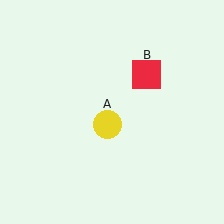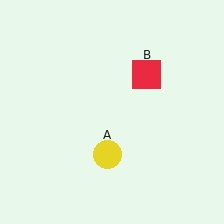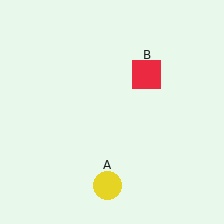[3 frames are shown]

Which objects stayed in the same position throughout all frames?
Red square (object B) remained stationary.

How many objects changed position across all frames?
1 object changed position: yellow circle (object A).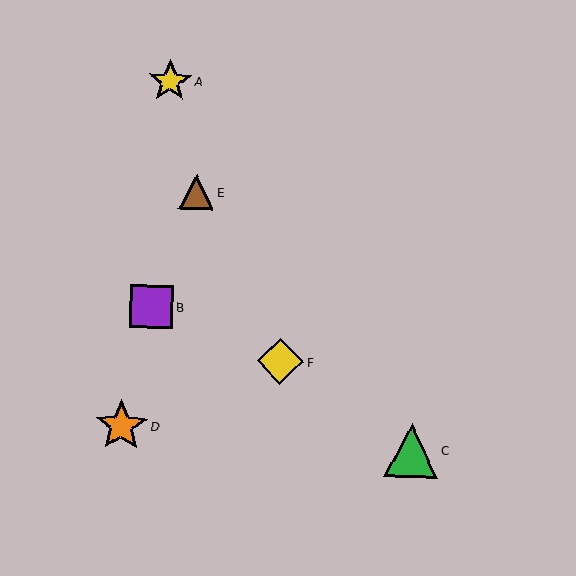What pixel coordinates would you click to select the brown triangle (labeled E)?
Click at (196, 192) to select the brown triangle E.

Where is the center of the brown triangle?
The center of the brown triangle is at (196, 192).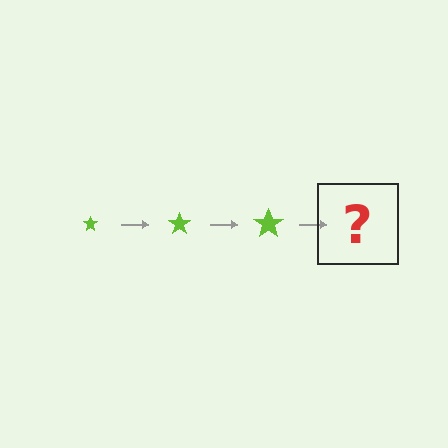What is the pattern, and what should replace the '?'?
The pattern is that the star gets progressively larger each step. The '?' should be a lime star, larger than the previous one.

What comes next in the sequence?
The next element should be a lime star, larger than the previous one.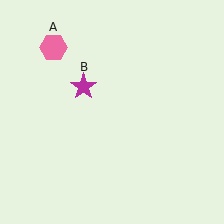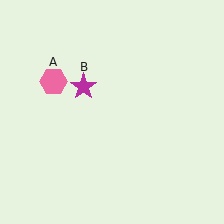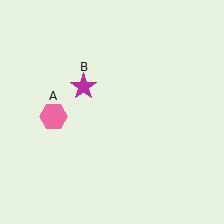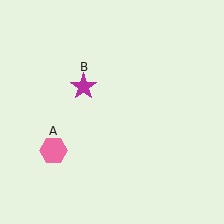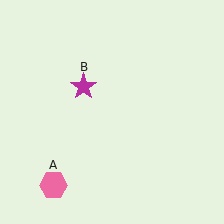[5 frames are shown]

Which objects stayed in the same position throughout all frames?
Magenta star (object B) remained stationary.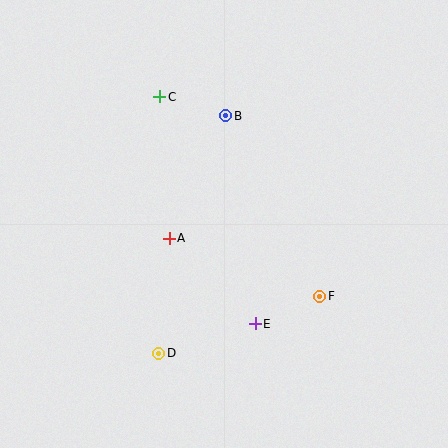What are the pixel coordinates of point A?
Point A is at (169, 238).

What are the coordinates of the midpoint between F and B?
The midpoint between F and B is at (273, 206).